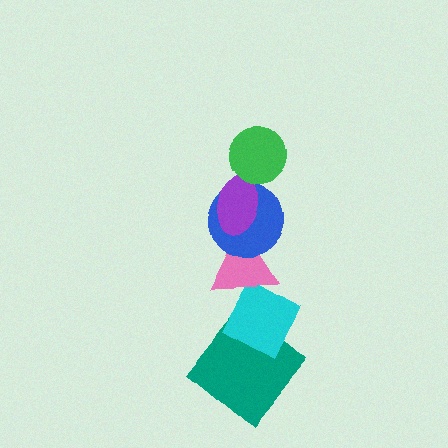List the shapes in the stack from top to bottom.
From top to bottom: the green circle, the purple ellipse, the blue circle, the pink triangle, the cyan diamond, the teal diamond.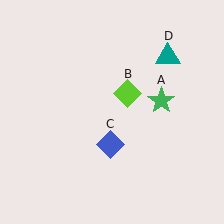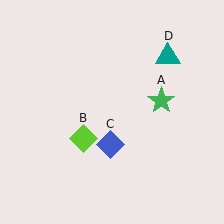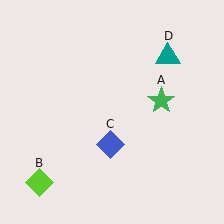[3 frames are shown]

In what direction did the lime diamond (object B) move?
The lime diamond (object B) moved down and to the left.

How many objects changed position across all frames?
1 object changed position: lime diamond (object B).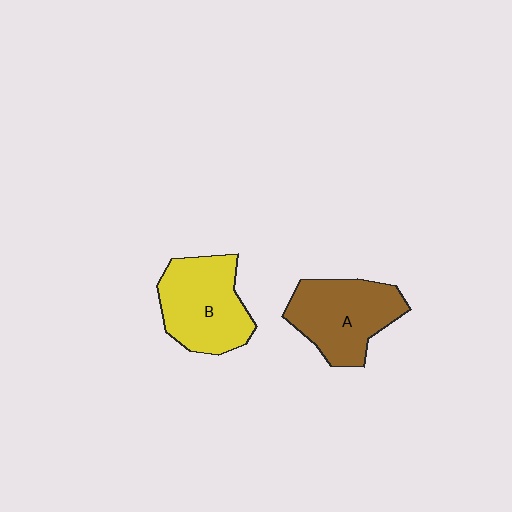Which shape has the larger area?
Shape B (yellow).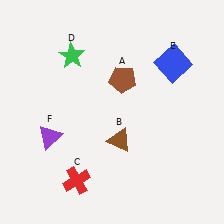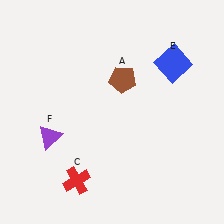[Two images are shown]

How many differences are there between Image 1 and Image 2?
There are 2 differences between the two images.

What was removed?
The brown triangle (B), the green star (D) were removed in Image 2.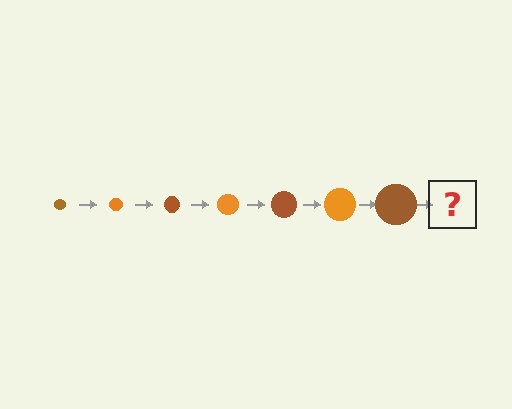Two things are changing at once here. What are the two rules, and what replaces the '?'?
The two rules are that the circle grows larger each step and the color cycles through brown and orange. The '?' should be an orange circle, larger than the previous one.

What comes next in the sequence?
The next element should be an orange circle, larger than the previous one.